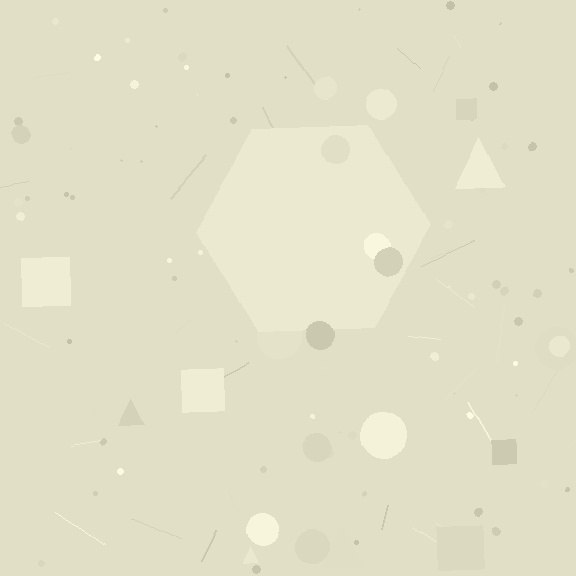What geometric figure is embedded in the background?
A hexagon is embedded in the background.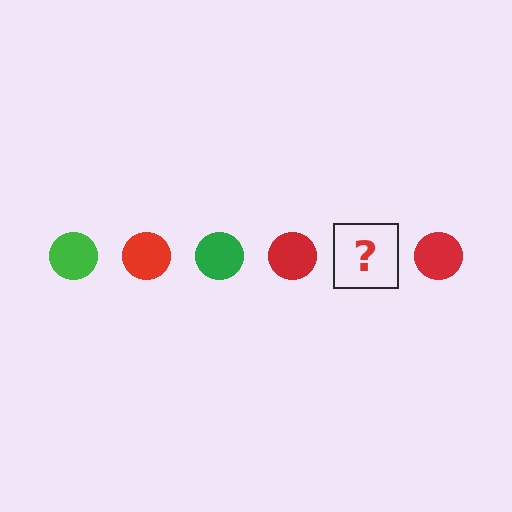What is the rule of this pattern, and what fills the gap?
The rule is that the pattern cycles through green, red circles. The gap should be filled with a green circle.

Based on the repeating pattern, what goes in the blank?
The blank should be a green circle.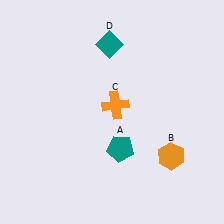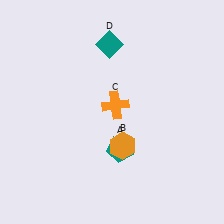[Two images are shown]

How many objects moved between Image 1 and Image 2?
1 object moved between the two images.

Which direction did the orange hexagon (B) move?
The orange hexagon (B) moved left.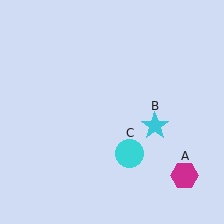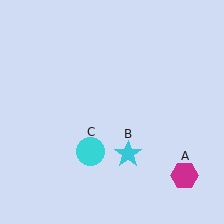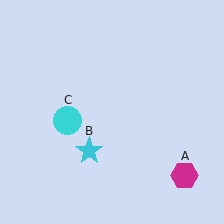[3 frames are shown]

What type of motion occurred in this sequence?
The cyan star (object B), cyan circle (object C) rotated clockwise around the center of the scene.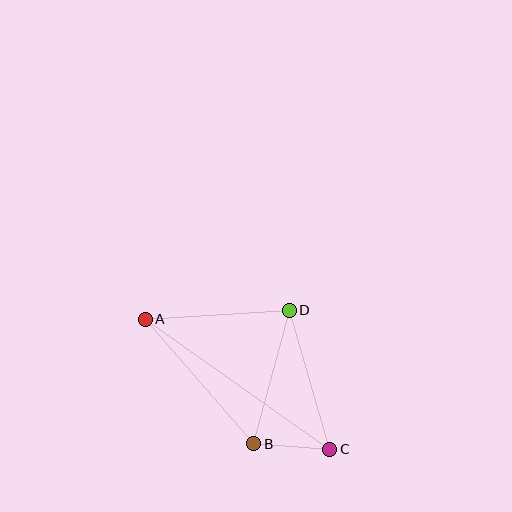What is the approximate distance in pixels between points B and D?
The distance between B and D is approximately 138 pixels.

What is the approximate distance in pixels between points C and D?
The distance between C and D is approximately 145 pixels.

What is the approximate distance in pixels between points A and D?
The distance between A and D is approximately 144 pixels.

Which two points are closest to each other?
Points B and C are closest to each other.